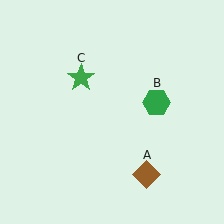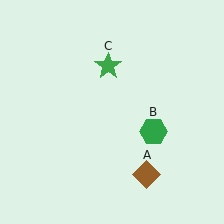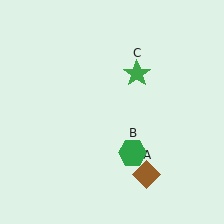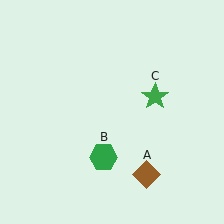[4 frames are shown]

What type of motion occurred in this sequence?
The green hexagon (object B), green star (object C) rotated clockwise around the center of the scene.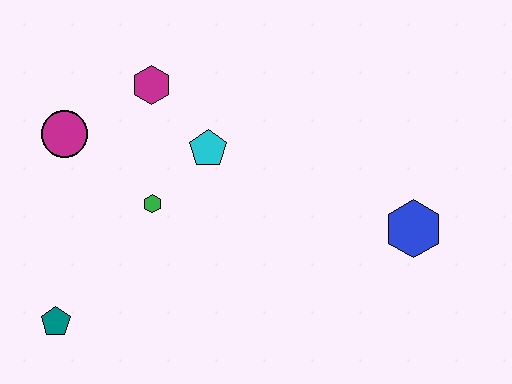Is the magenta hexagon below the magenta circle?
No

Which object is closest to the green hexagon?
The cyan pentagon is closest to the green hexagon.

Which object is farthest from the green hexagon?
The blue hexagon is farthest from the green hexagon.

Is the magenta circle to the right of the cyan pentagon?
No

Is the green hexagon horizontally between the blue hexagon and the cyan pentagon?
No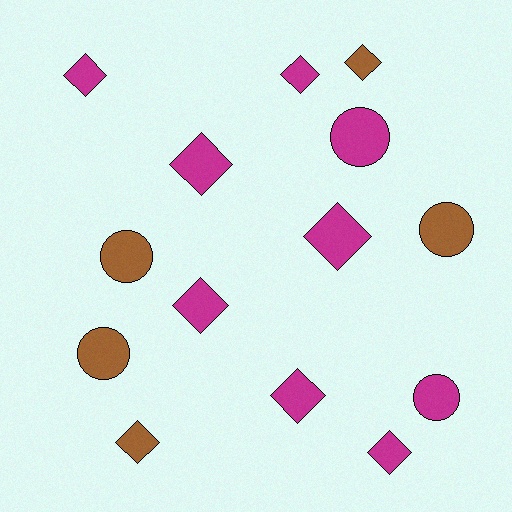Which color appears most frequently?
Magenta, with 9 objects.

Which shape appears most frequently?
Diamond, with 9 objects.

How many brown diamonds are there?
There are 2 brown diamonds.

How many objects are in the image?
There are 14 objects.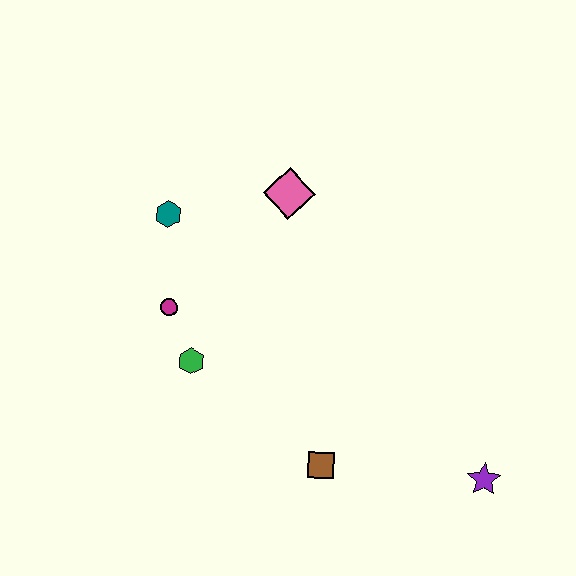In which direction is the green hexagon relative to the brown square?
The green hexagon is to the left of the brown square.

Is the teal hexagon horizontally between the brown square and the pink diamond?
No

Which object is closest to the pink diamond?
The teal hexagon is closest to the pink diamond.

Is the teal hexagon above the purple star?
Yes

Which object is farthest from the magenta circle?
The purple star is farthest from the magenta circle.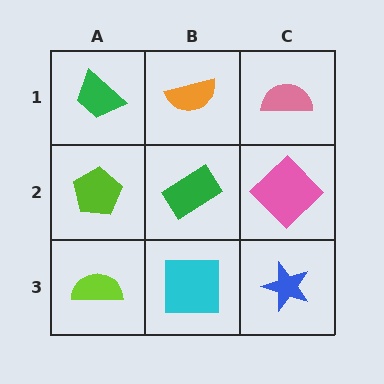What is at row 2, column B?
A green rectangle.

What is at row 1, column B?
An orange semicircle.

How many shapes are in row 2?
3 shapes.